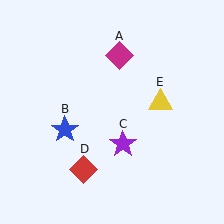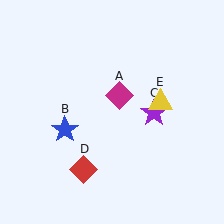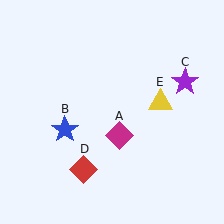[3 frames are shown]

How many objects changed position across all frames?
2 objects changed position: magenta diamond (object A), purple star (object C).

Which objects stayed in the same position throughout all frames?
Blue star (object B) and red diamond (object D) and yellow triangle (object E) remained stationary.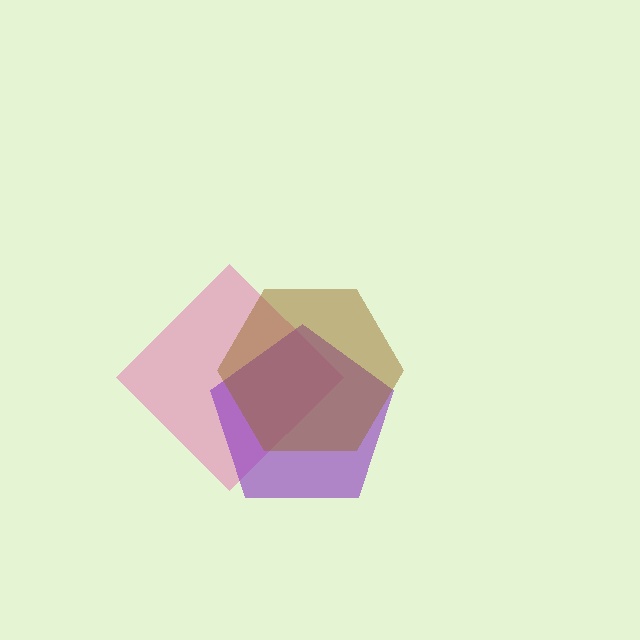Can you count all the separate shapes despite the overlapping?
Yes, there are 3 separate shapes.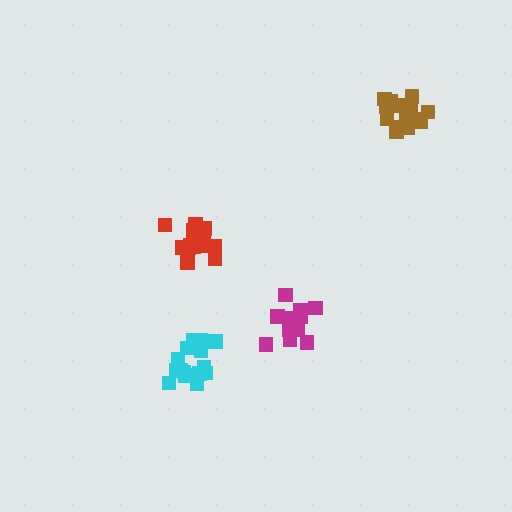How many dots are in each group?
Group 1: 17 dots, Group 2: 15 dots, Group 3: 16 dots, Group 4: 12 dots (60 total).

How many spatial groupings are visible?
There are 4 spatial groupings.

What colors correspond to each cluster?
The clusters are colored: red, cyan, brown, magenta.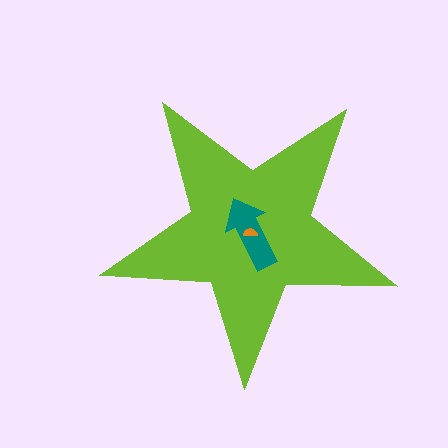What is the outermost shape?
The lime star.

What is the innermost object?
The orange semicircle.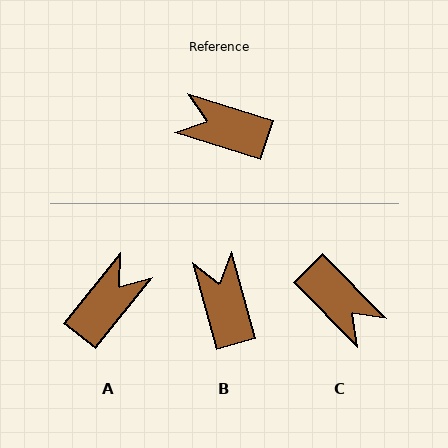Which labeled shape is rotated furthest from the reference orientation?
C, about 152 degrees away.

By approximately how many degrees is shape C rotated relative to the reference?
Approximately 152 degrees counter-clockwise.